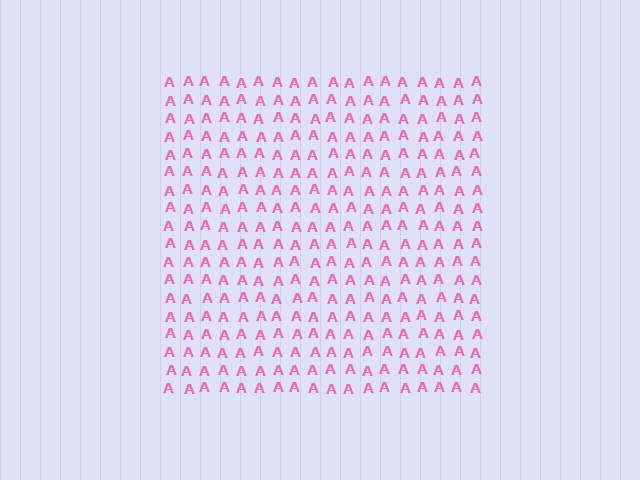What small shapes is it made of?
It is made of small letter A's.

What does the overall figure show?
The overall figure shows a square.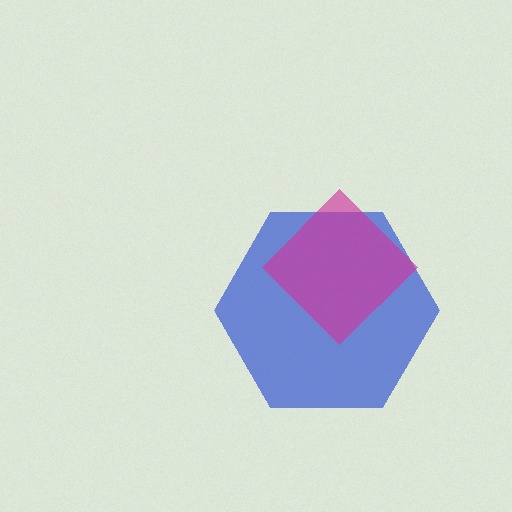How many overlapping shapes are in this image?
There are 2 overlapping shapes in the image.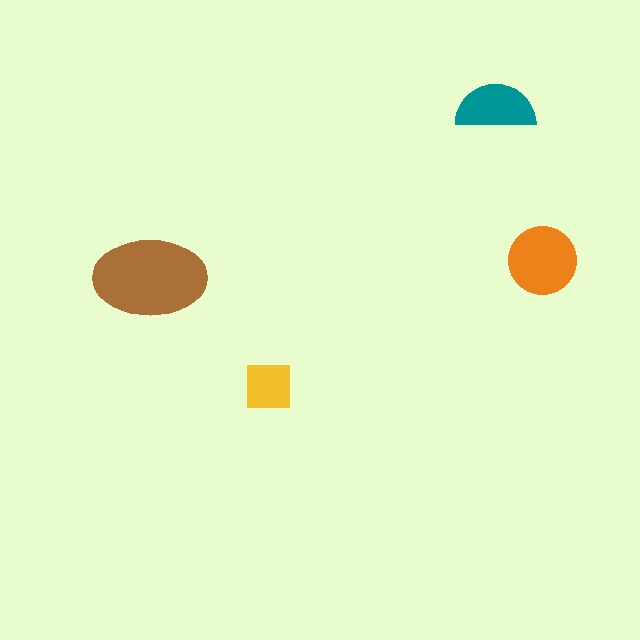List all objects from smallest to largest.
The yellow square, the teal semicircle, the orange circle, the brown ellipse.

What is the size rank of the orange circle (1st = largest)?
2nd.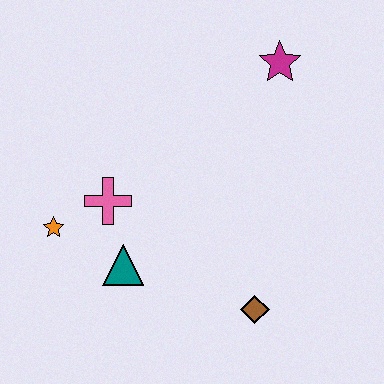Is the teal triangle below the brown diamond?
No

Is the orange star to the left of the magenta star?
Yes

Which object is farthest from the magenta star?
The orange star is farthest from the magenta star.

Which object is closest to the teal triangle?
The pink cross is closest to the teal triangle.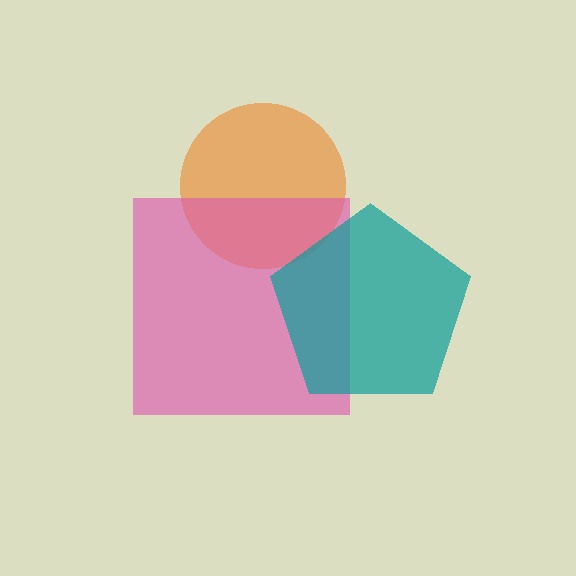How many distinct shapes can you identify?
There are 3 distinct shapes: an orange circle, a pink square, a teal pentagon.